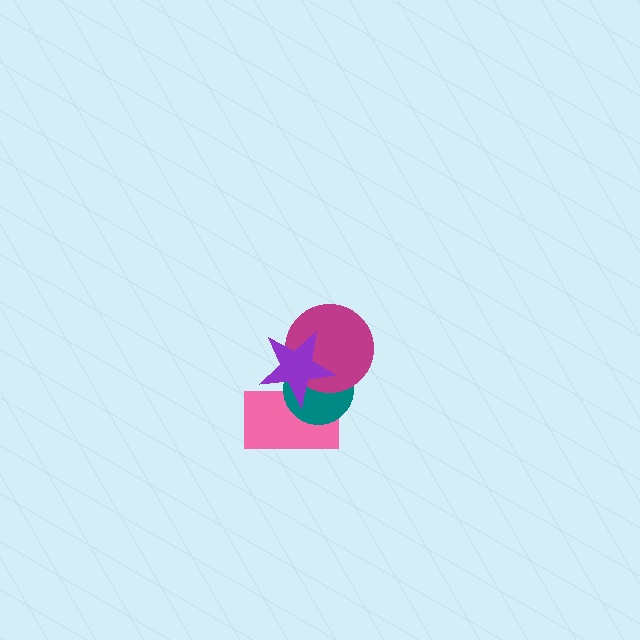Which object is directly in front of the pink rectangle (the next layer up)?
The teal circle is directly in front of the pink rectangle.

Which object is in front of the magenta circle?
The purple star is in front of the magenta circle.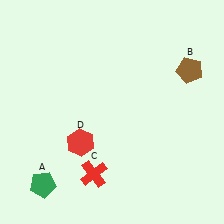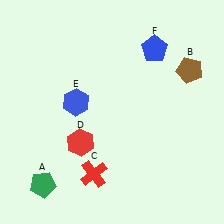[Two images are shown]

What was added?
A blue hexagon (E), a blue pentagon (F) were added in Image 2.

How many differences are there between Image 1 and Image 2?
There are 2 differences between the two images.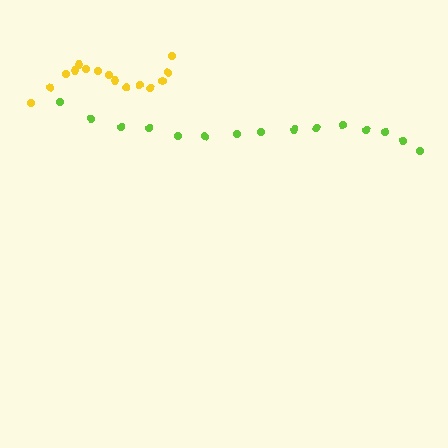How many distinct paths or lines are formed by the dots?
There are 2 distinct paths.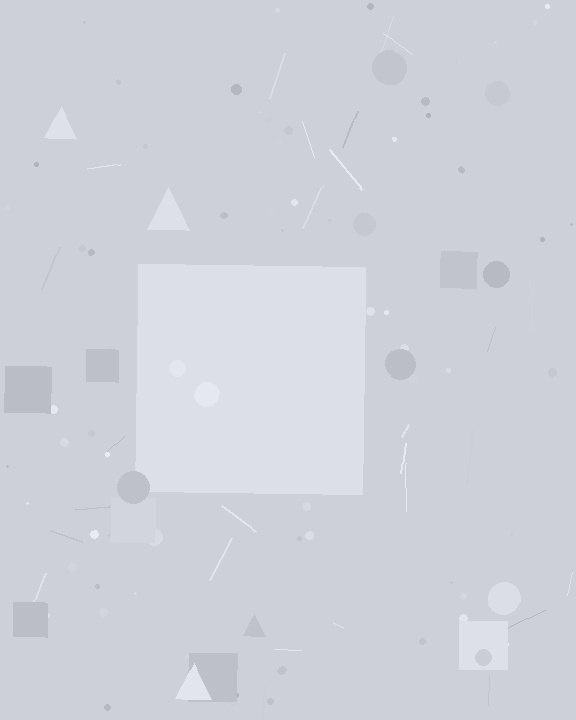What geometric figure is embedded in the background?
A square is embedded in the background.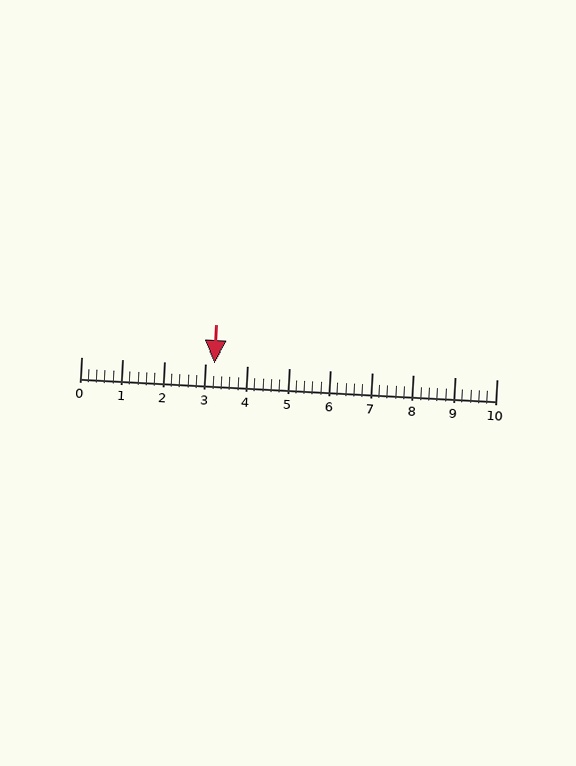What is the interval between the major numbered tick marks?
The major tick marks are spaced 1 units apart.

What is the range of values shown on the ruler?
The ruler shows values from 0 to 10.